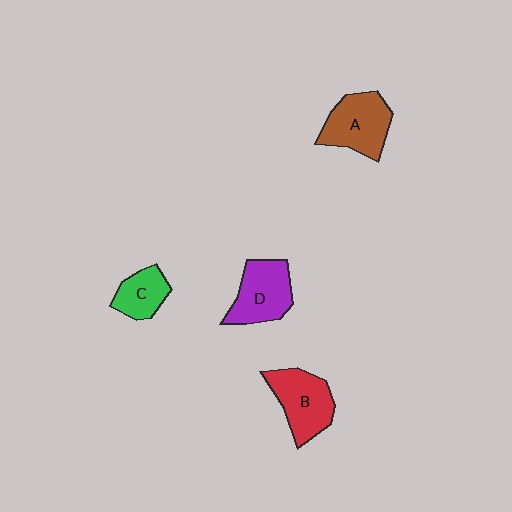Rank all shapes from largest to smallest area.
From largest to smallest: A (brown), B (red), D (purple), C (green).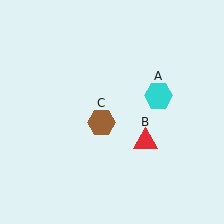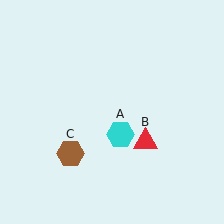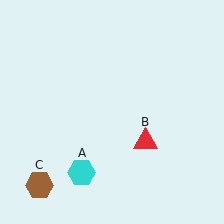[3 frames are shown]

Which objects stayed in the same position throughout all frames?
Red triangle (object B) remained stationary.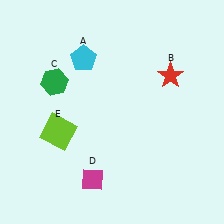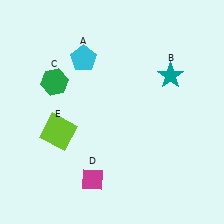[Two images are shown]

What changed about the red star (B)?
In Image 1, B is red. In Image 2, it changed to teal.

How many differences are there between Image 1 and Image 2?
There is 1 difference between the two images.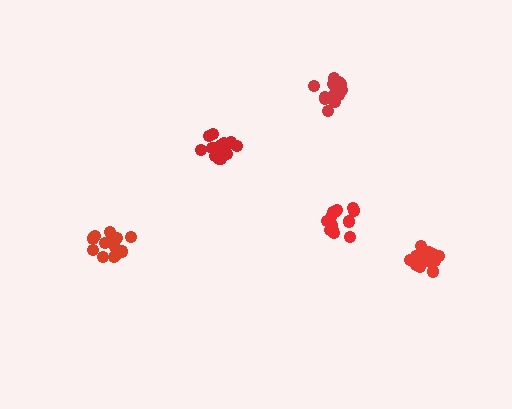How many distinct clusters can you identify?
There are 5 distinct clusters.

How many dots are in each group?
Group 1: 18 dots, Group 2: 16 dots, Group 3: 18 dots, Group 4: 13 dots, Group 5: 14 dots (79 total).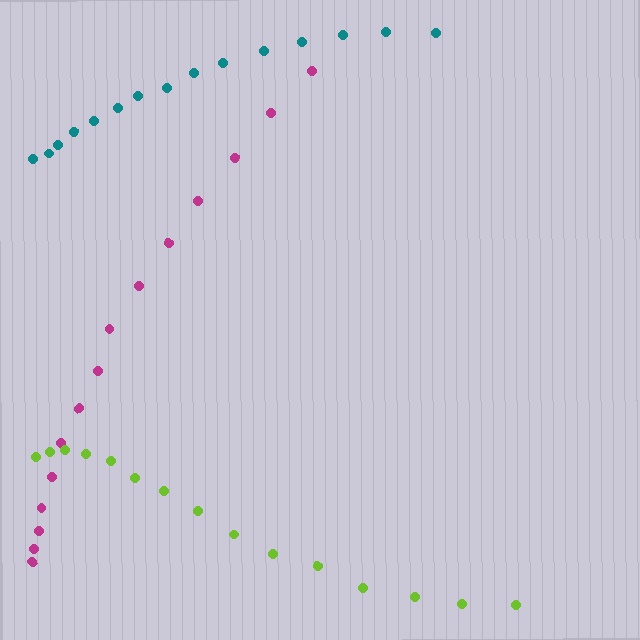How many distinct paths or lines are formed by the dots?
There are 3 distinct paths.